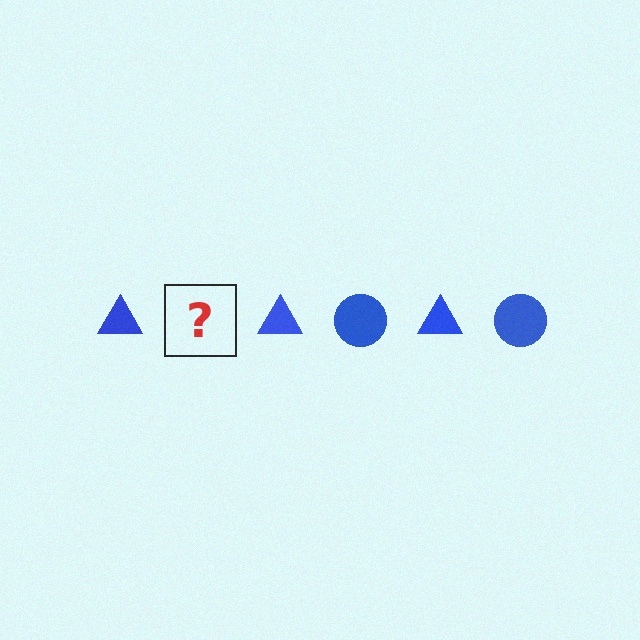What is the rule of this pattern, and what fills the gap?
The rule is that the pattern cycles through triangle, circle shapes in blue. The gap should be filled with a blue circle.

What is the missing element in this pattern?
The missing element is a blue circle.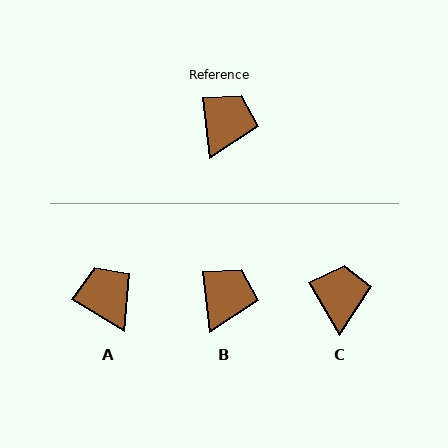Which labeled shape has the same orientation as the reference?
B.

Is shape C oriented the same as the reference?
No, it is off by about 24 degrees.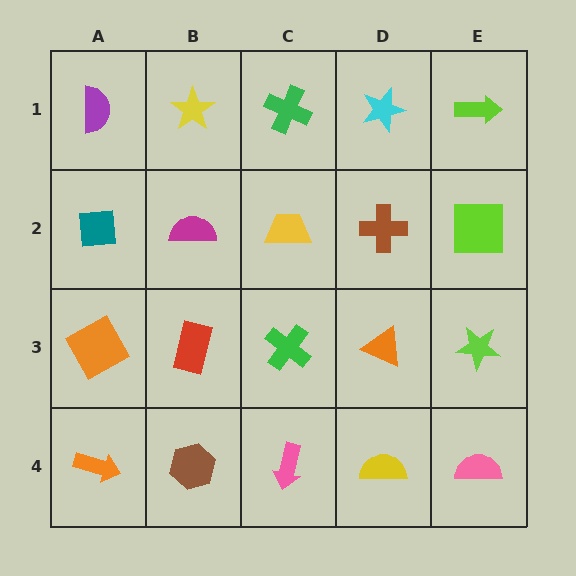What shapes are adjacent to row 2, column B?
A yellow star (row 1, column B), a red rectangle (row 3, column B), a teal square (row 2, column A), a yellow trapezoid (row 2, column C).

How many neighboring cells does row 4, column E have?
2.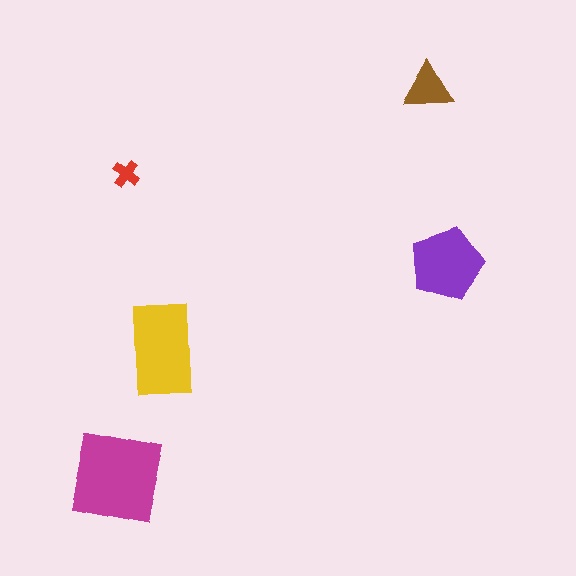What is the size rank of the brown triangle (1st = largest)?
4th.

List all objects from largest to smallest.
The magenta square, the yellow rectangle, the purple pentagon, the brown triangle, the red cross.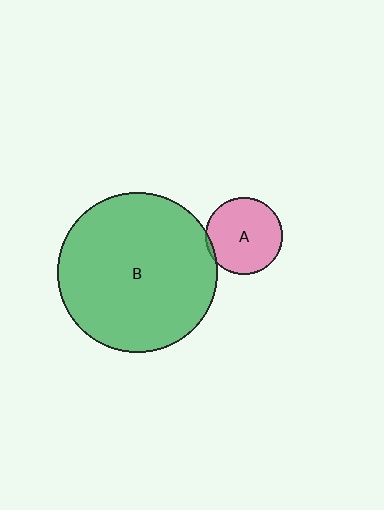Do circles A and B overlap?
Yes.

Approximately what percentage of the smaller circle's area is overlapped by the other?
Approximately 5%.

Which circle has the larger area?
Circle B (green).